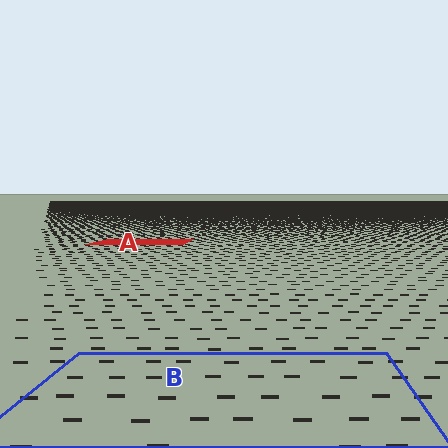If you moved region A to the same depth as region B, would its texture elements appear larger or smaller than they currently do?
They would appear larger. At a closer depth, the same texture elements are projected at a bigger on-screen size.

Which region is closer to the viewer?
Region B is closer. The texture elements there are larger and more spread out.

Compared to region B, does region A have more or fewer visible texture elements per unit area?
Region A has more texture elements per unit area — they are packed more densely because it is farther away.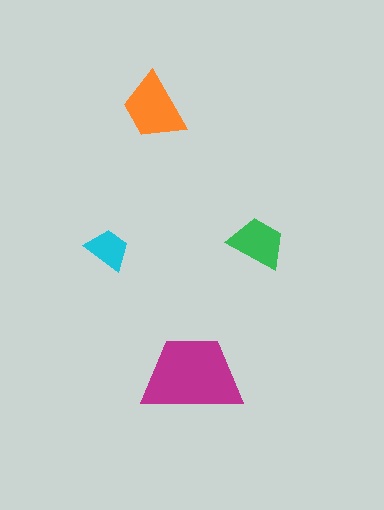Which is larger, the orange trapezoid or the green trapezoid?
The orange one.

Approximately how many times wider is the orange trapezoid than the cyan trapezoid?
About 1.5 times wider.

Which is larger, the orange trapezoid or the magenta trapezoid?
The magenta one.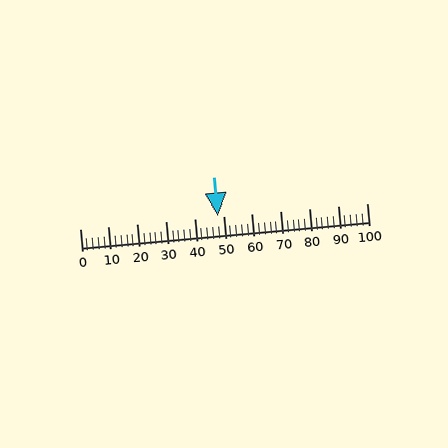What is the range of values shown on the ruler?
The ruler shows values from 0 to 100.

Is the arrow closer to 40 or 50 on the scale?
The arrow is closer to 50.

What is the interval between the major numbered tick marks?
The major tick marks are spaced 10 units apart.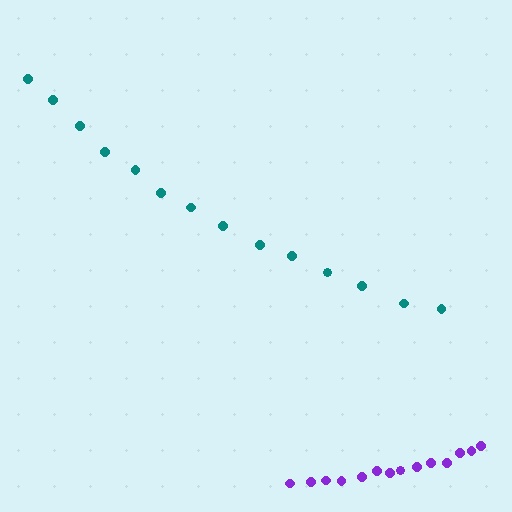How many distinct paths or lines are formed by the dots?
There are 2 distinct paths.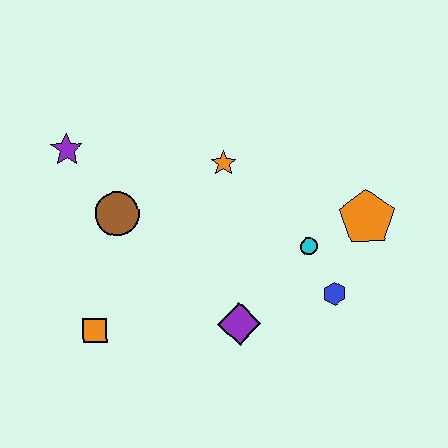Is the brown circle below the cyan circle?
No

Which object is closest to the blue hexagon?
The cyan circle is closest to the blue hexagon.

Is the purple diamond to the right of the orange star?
Yes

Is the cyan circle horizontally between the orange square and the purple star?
No